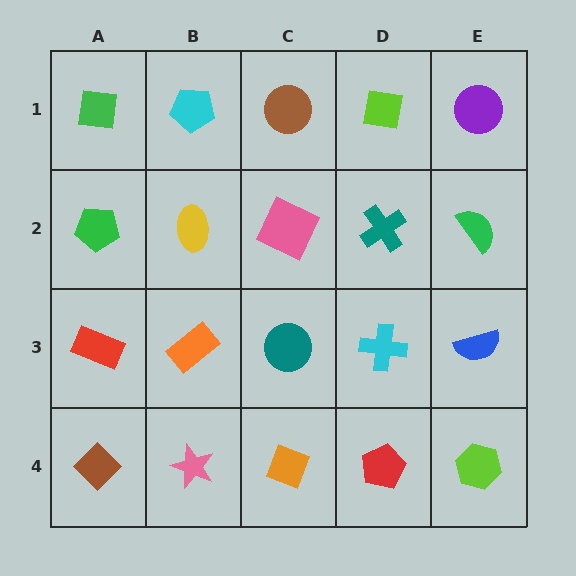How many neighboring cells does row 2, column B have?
4.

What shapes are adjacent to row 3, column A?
A green pentagon (row 2, column A), a brown diamond (row 4, column A), an orange rectangle (row 3, column B).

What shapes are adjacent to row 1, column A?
A green pentagon (row 2, column A), a cyan pentagon (row 1, column B).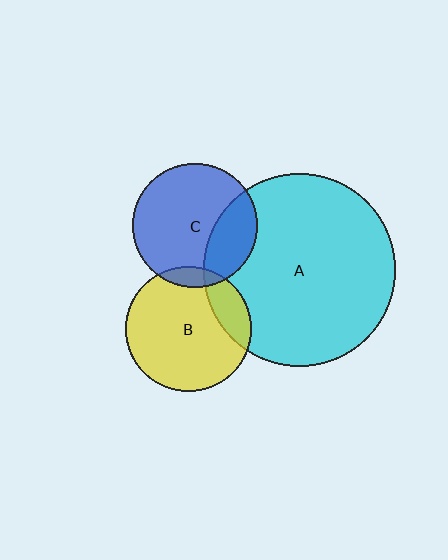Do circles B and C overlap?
Yes.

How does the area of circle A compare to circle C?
Approximately 2.4 times.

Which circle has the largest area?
Circle A (cyan).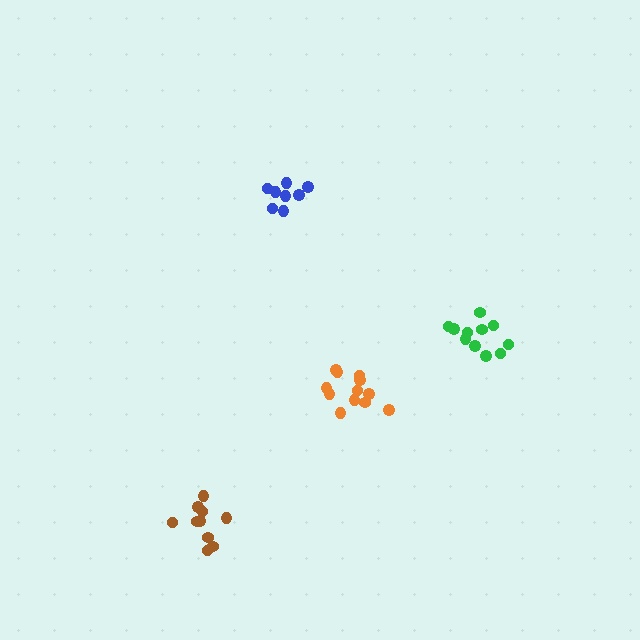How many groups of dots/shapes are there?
There are 4 groups.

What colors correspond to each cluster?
The clusters are colored: blue, orange, brown, green.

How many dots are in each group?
Group 1: 8 dots, Group 2: 12 dots, Group 3: 10 dots, Group 4: 11 dots (41 total).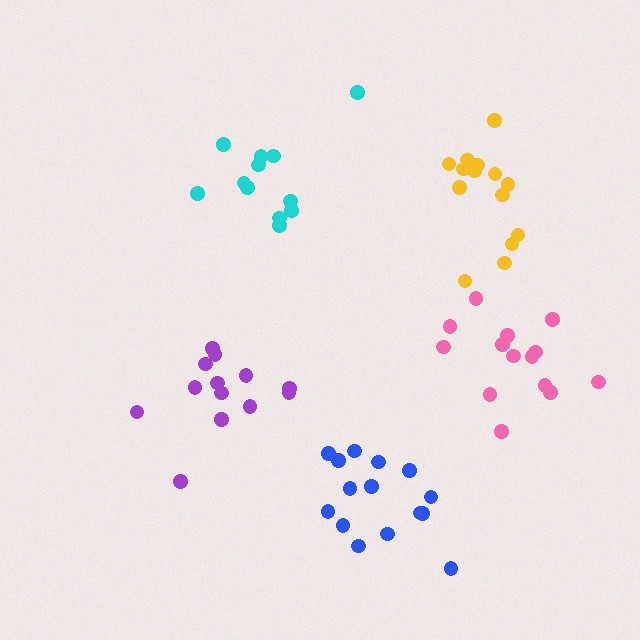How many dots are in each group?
Group 1: 13 dots, Group 2: 12 dots, Group 3: 15 dots, Group 4: 14 dots, Group 5: 14 dots (68 total).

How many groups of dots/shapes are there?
There are 5 groups.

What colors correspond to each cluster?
The clusters are colored: purple, cyan, blue, yellow, pink.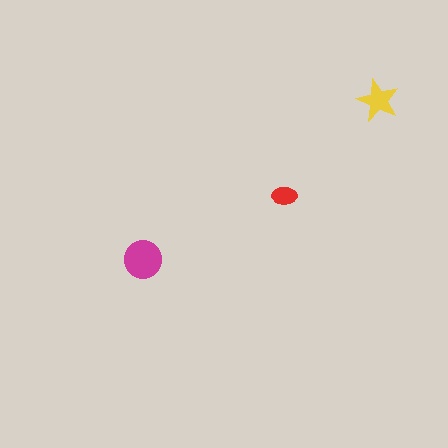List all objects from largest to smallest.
The magenta circle, the yellow star, the red ellipse.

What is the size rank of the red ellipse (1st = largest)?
3rd.